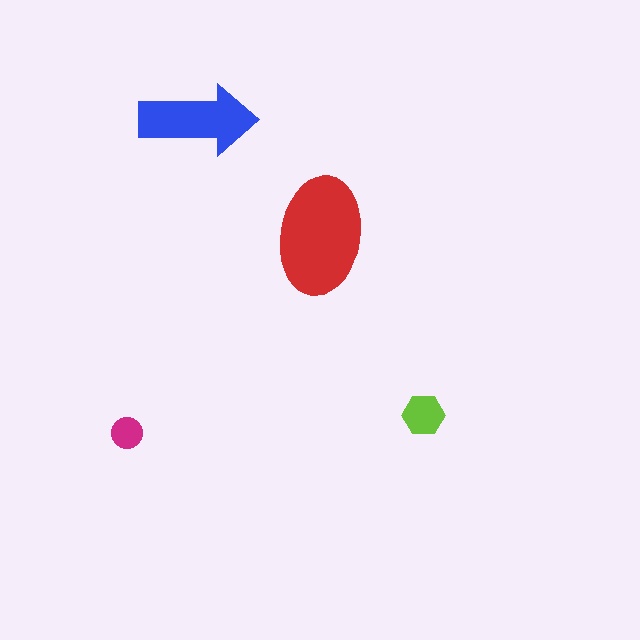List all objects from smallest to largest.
The magenta circle, the lime hexagon, the blue arrow, the red ellipse.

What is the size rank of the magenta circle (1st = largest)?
4th.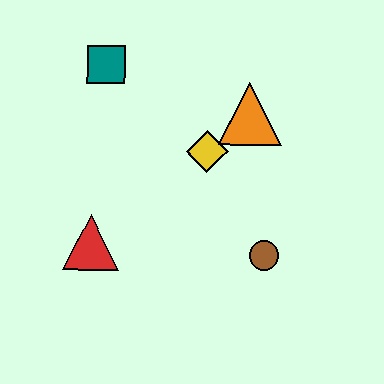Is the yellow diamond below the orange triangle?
Yes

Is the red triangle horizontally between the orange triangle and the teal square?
No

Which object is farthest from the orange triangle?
The red triangle is farthest from the orange triangle.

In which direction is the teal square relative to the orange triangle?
The teal square is to the left of the orange triangle.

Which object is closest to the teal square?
The yellow diamond is closest to the teal square.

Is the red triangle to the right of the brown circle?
No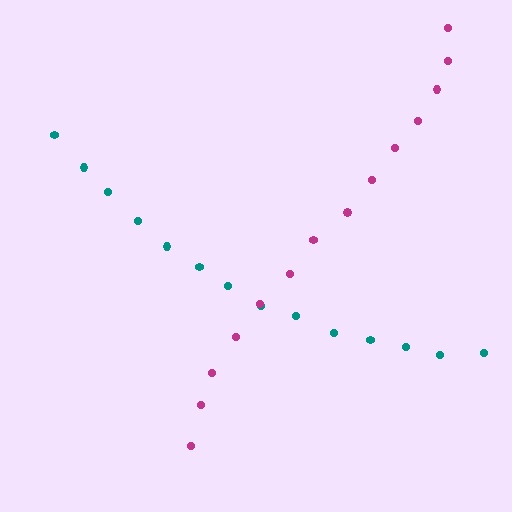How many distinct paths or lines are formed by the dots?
There are 2 distinct paths.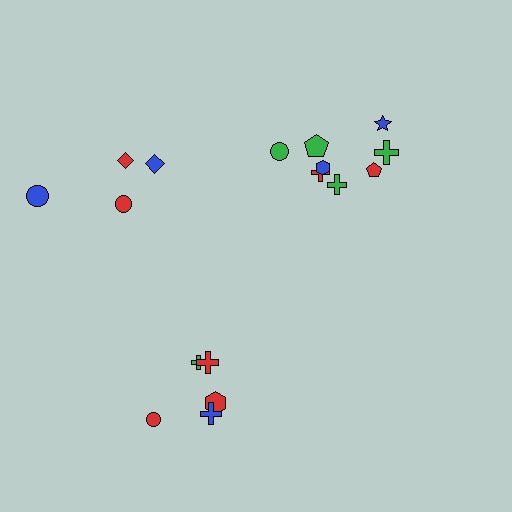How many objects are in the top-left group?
There are 4 objects.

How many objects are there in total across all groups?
There are 17 objects.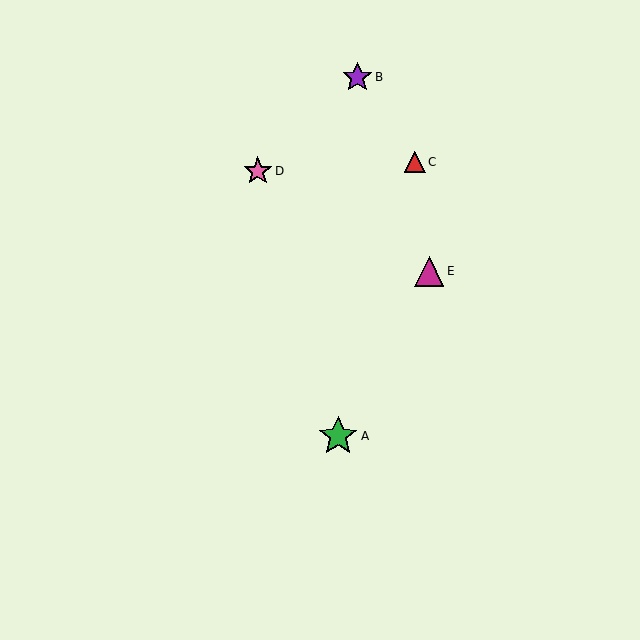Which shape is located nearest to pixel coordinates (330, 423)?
The green star (labeled A) at (338, 436) is nearest to that location.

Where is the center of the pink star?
The center of the pink star is at (258, 171).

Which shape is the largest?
The green star (labeled A) is the largest.